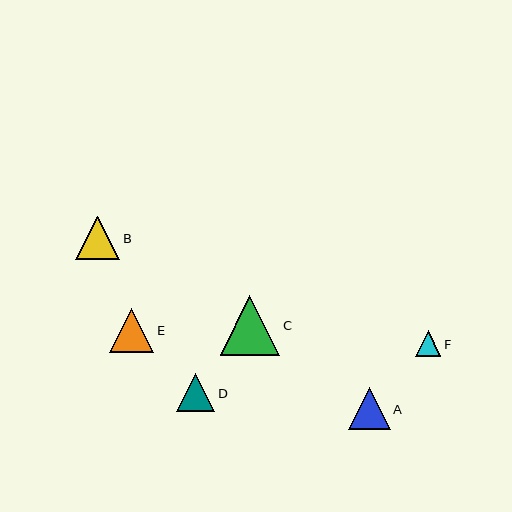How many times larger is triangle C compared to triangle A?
Triangle C is approximately 1.4 times the size of triangle A.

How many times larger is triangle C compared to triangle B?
Triangle C is approximately 1.4 times the size of triangle B.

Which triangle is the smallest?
Triangle F is the smallest with a size of approximately 25 pixels.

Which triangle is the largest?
Triangle C is the largest with a size of approximately 60 pixels.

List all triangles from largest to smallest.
From largest to smallest: C, E, B, A, D, F.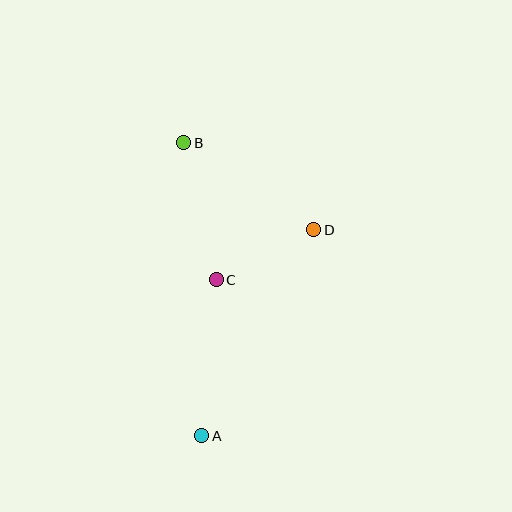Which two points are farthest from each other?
Points A and B are farthest from each other.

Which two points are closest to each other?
Points C and D are closest to each other.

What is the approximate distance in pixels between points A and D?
The distance between A and D is approximately 234 pixels.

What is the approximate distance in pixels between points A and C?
The distance between A and C is approximately 156 pixels.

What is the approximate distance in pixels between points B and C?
The distance between B and C is approximately 141 pixels.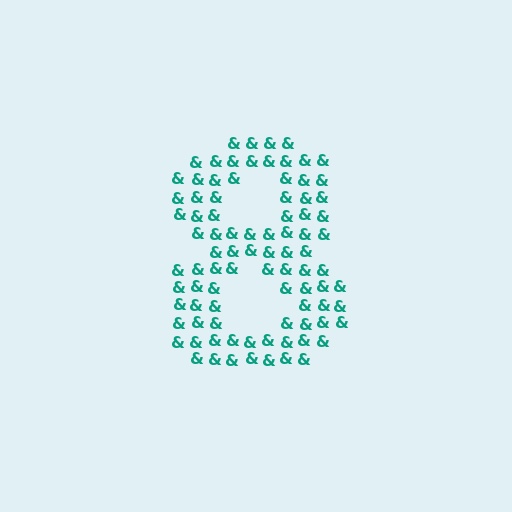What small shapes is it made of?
It is made of small ampersands.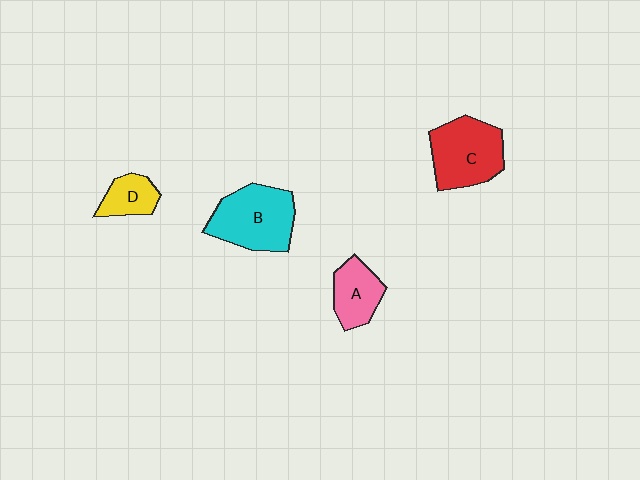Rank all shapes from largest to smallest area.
From largest to smallest: B (cyan), C (red), A (pink), D (yellow).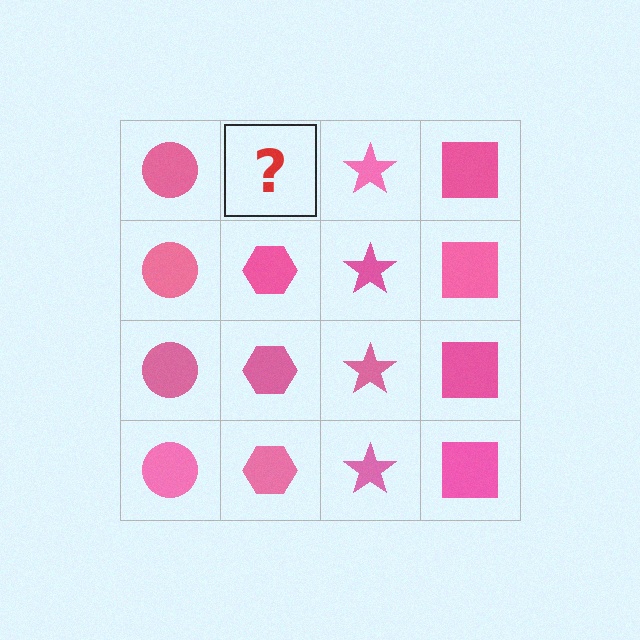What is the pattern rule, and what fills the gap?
The rule is that each column has a consistent shape. The gap should be filled with a pink hexagon.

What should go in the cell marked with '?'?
The missing cell should contain a pink hexagon.